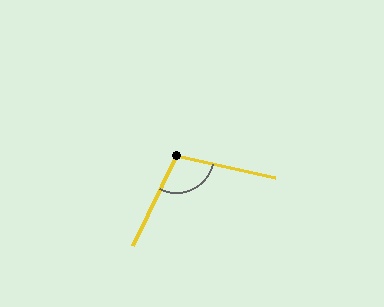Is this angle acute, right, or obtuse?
It is obtuse.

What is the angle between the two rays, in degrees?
Approximately 103 degrees.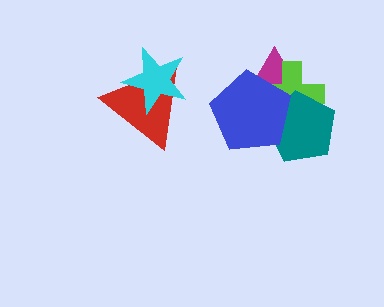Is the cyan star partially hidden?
No, no other shape covers it.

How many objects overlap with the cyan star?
1 object overlaps with the cyan star.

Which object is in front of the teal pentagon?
The blue pentagon is in front of the teal pentagon.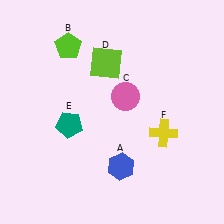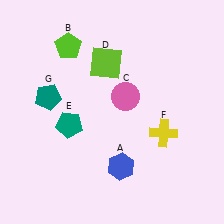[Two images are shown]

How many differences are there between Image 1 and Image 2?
There is 1 difference between the two images.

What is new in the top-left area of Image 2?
A teal pentagon (G) was added in the top-left area of Image 2.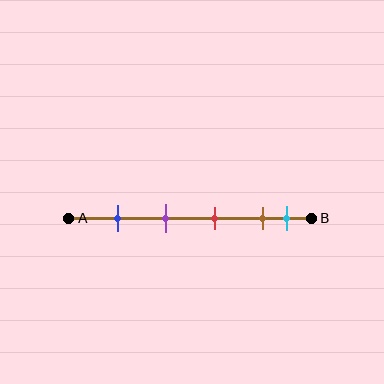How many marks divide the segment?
There are 5 marks dividing the segment.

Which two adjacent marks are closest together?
The brown and cyan marks are the closest adjacent pair.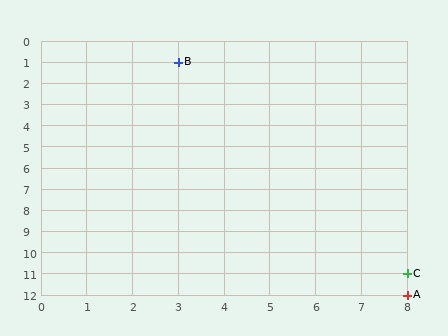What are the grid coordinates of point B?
Point B is at grid coordinates (3, 1).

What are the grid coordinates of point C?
Point C is at grid coordinates (8, 11).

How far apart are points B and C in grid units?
Points B and C are 5 columns and 10 rows apart (about 11.2 grid units diagonally).